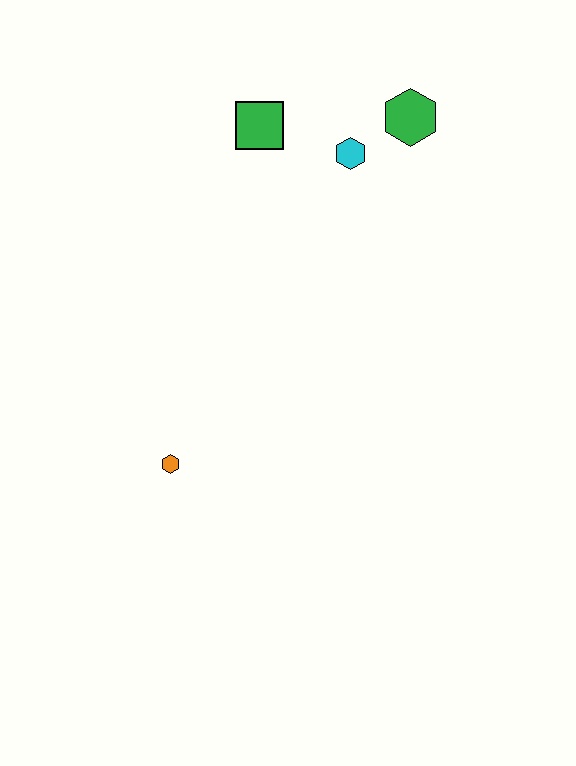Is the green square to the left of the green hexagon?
Yes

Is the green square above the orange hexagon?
Yes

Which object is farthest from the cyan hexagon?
The orange hexagon is farthest from the cyan hexagon.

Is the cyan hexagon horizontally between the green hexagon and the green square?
Yes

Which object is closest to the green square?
The cyan hexagon is closest to the green square.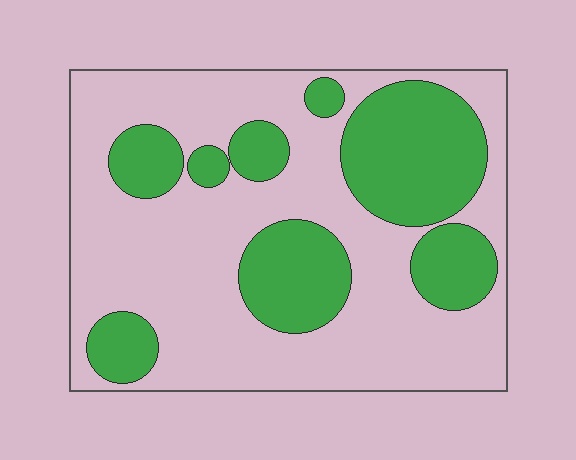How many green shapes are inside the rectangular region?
8.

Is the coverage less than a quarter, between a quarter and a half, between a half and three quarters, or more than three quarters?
Between a quarter and a half.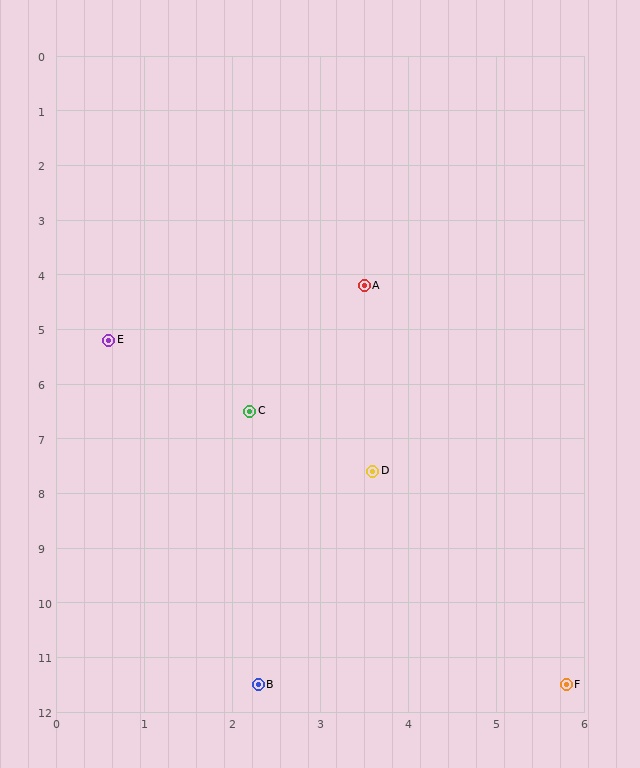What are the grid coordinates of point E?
Point E is at approximately (0.6, 5.2).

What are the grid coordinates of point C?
Point C is at approximately (2.2, 6.5).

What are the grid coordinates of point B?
Point B is at approximately (2.3, 11.5).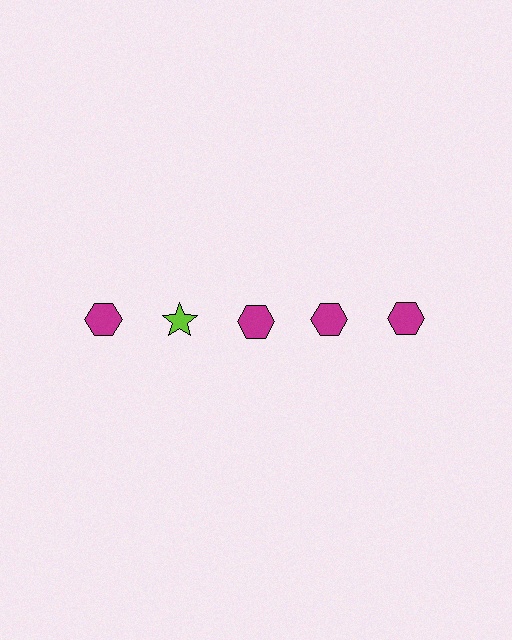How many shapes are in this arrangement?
There are 5 shapes arranged in a grid pattern.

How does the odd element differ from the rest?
It differs in both color (lime instead of magenta) and shape (star instead of hexagon).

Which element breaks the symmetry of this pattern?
The lime star in the top row, second from left column breaks the symmetry. All other shapes are magenta hexagons.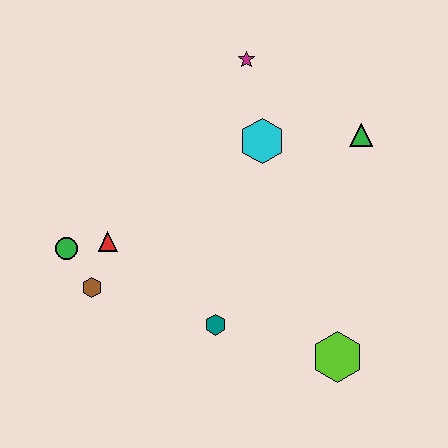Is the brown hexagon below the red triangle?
Yes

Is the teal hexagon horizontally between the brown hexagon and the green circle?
No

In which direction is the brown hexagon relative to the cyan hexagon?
The brown hexagon is to the left of the cyan hexagon.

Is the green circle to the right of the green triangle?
No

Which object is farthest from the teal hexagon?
The magenta star is farthest from the teal hexagon.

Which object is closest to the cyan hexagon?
The magenta star is closest to the cyan hexagon.